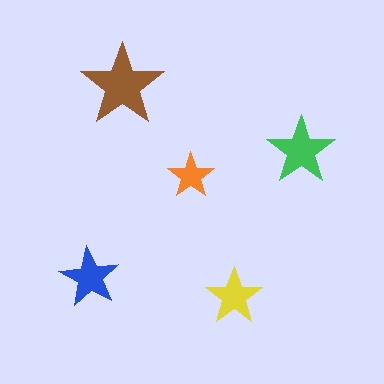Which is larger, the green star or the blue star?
The green one.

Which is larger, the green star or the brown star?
The brown one.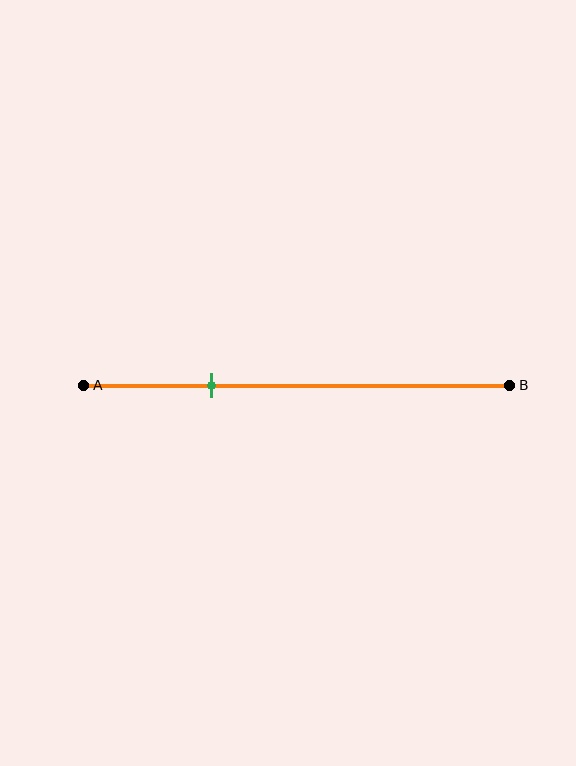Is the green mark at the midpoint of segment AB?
No, the mark is at about 30% from A, not at the 50% midpoint.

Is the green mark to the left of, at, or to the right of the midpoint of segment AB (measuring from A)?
The green mark is to the left of the midpoint of segment AB.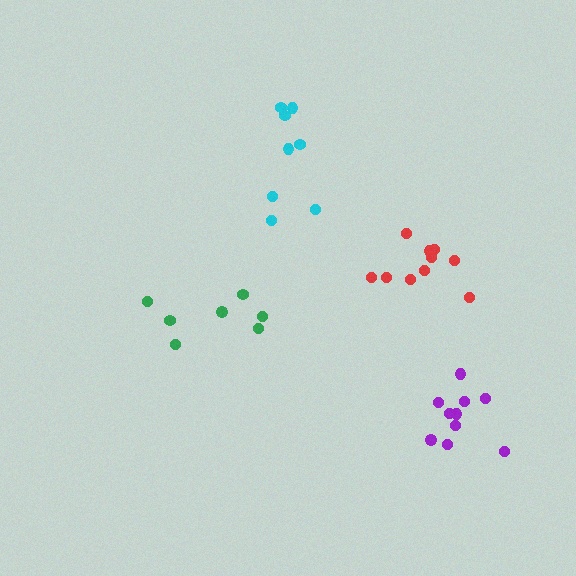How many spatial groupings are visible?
There are 4 spatial groupings.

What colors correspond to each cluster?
The clusters are colored: green, red, cyan, purple.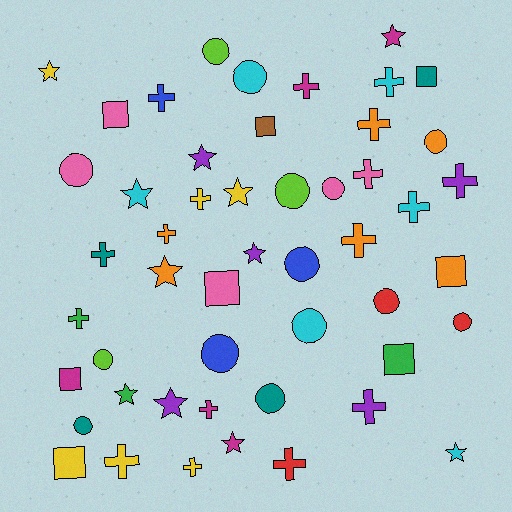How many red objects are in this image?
There are 3 red objects.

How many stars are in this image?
There are 11 stars.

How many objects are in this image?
There are 50 objects.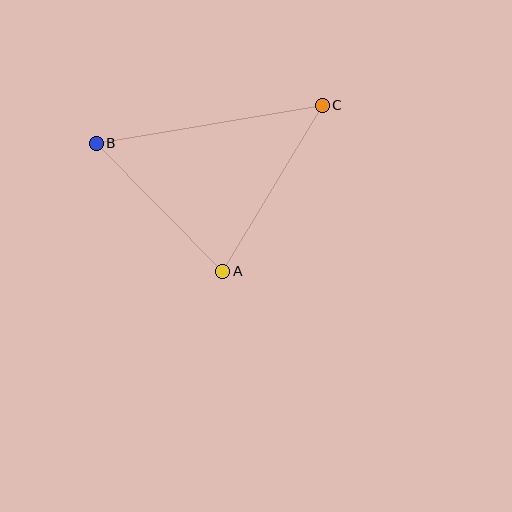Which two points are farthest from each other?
Points B and C are farthest from each other.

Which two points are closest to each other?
Points A and B are closest to each other.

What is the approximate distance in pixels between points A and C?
The distance between A and C is approximately 193 pixels.